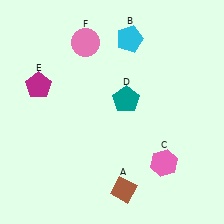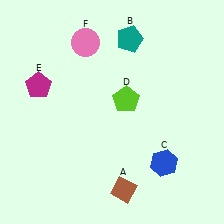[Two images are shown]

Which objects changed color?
B changed from cyan to teal. C changed from pink to blue. D changed from teal to lime.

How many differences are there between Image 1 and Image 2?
There are 3 differences between the two images.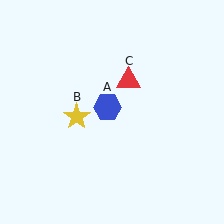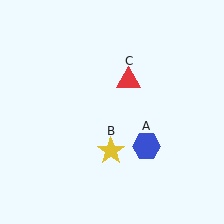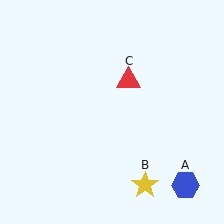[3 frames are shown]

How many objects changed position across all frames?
2 objects changed position: blue hexagon (object A), yellow star (object B).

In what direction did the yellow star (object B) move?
The yellow star (object B) moved down and to the right.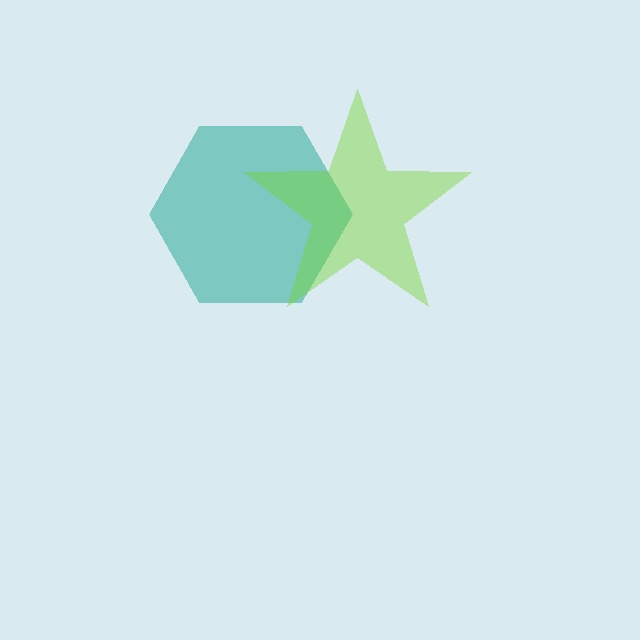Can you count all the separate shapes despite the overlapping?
Yes, there are 2 separate shapes.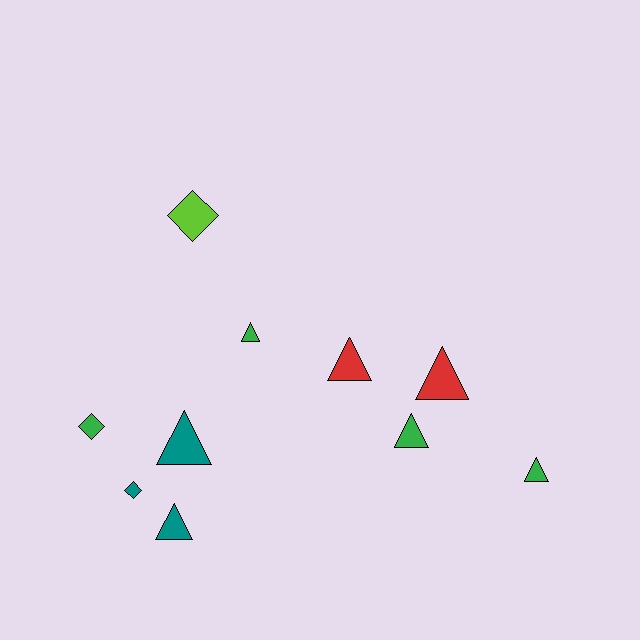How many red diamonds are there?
There are no red diamonds.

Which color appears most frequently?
Green, with 4 objects.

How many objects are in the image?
There are 10 objects.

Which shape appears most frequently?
Triangle, with 7 objects.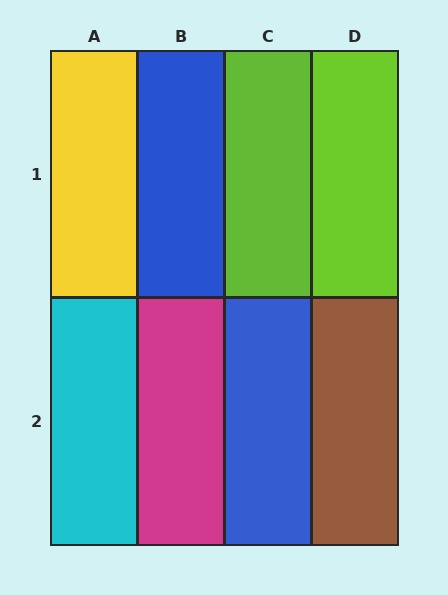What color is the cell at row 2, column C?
Blue.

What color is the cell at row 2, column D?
Brown.